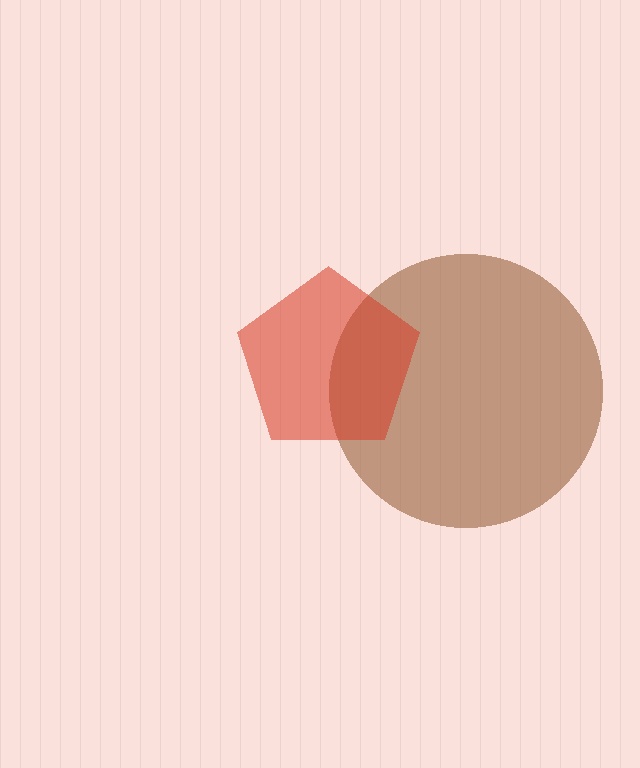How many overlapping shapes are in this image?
There are 2 overlapping shapes in the image.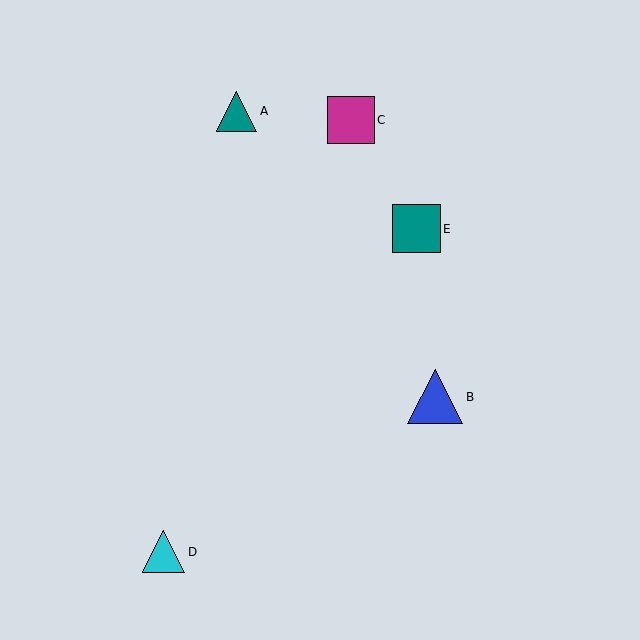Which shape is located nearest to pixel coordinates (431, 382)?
The blue triangle (labeled B) at (435, 397) is nearest to that location.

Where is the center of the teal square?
The center of the teal square is at (416, 229).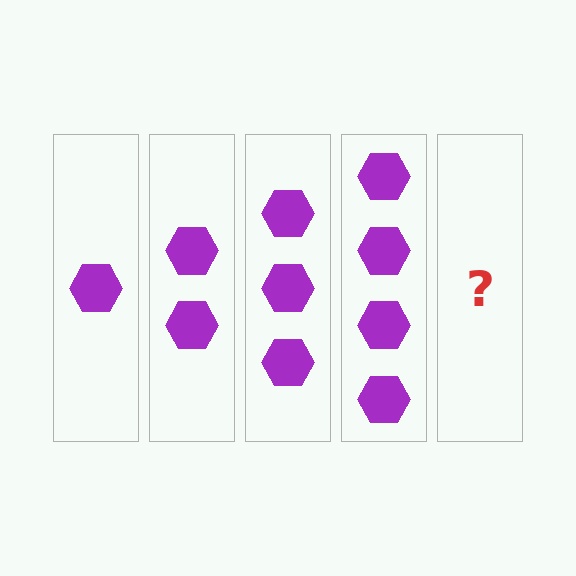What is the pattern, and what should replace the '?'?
The pattern is that each step adds one more hexagon. The '?' should be 5 hexagons.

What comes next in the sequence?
The next element should be 5 hexagons.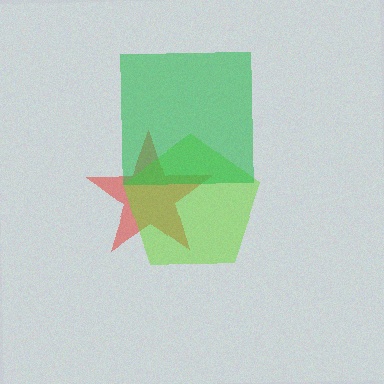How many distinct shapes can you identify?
There are 3 distinct shapes: a red star, a lime pentagon, a green square.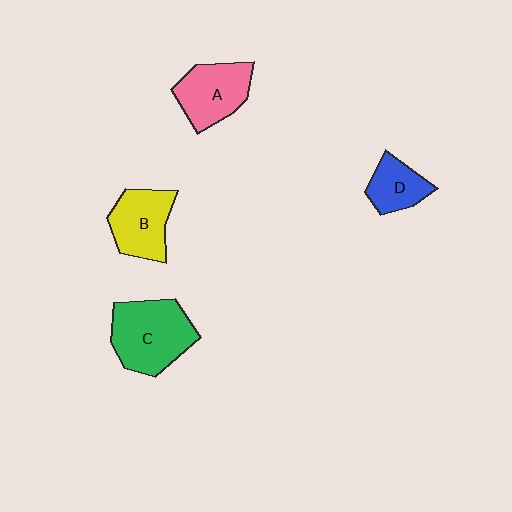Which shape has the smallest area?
Shape D (blue).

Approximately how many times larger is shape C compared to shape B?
Approximately 1.4 times.